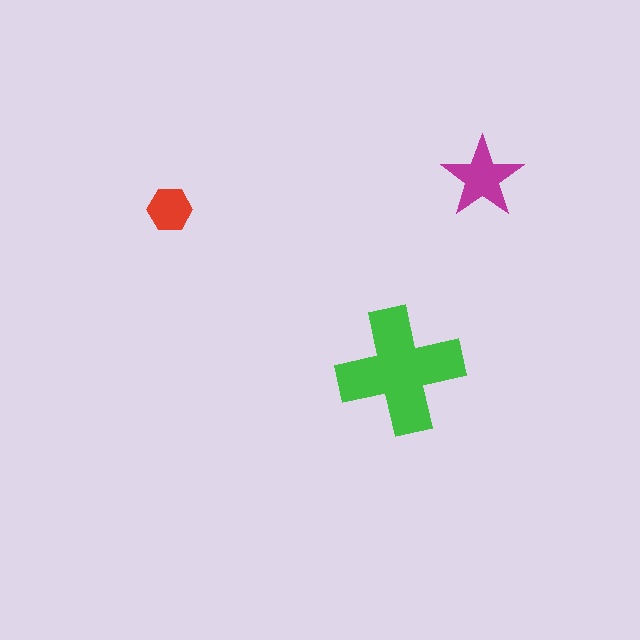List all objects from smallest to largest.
The red hexagon, the magenta star, the green cross.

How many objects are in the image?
There are 3 objects in the image.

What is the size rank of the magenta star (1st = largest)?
2nd.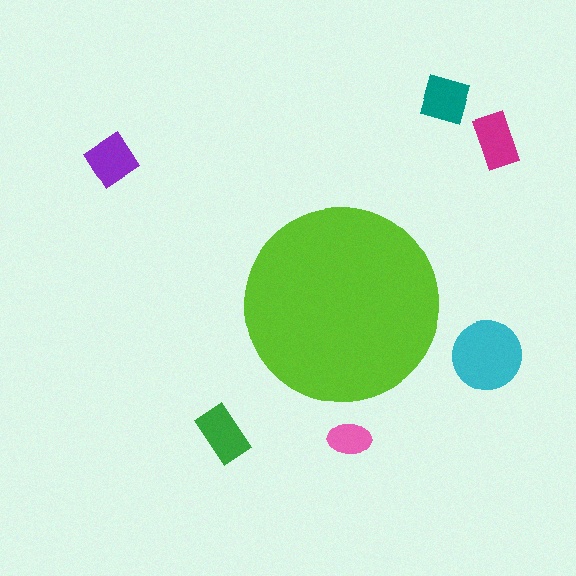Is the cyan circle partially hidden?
No, the cyan circle is fully visible.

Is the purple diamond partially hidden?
No, the purple diamond is fully visible.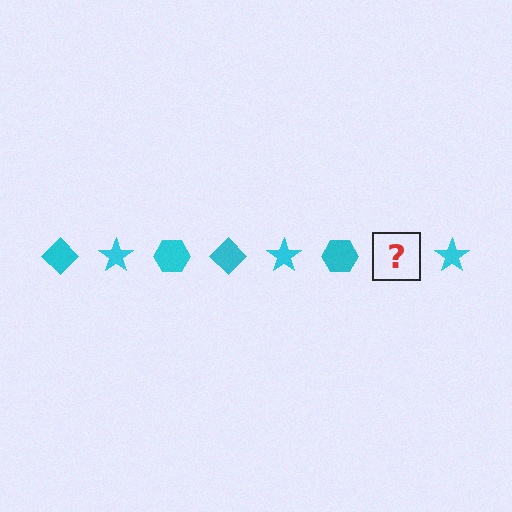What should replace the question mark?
The question mark should be replaced with a cyan diamond.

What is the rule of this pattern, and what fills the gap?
The rule is that the pattern cycles through diamond, star, hexagon shapes in cyan. The gap should be filled with a cyan diamond.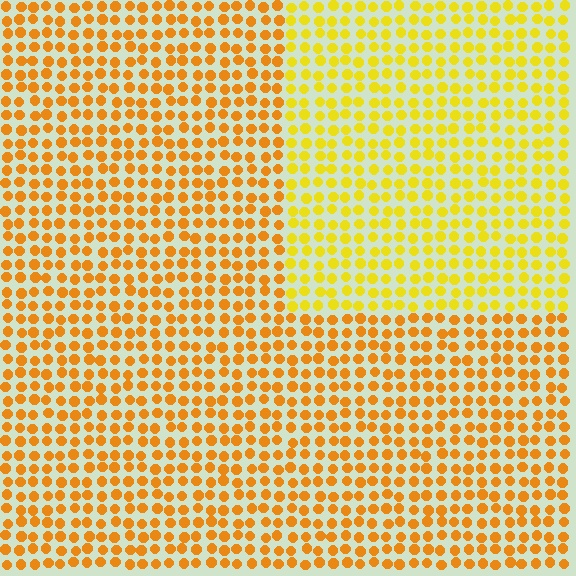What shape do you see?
I see a rectangle.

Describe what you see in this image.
The image is filled with small orange elements in a uniform arrangement. A rectangle-shaped region is visible where the elements are tinted to a slightly different hue, forming a subtle color boundary.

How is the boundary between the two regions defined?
The boundary is defined purely by a slight shift in hue (about 25 degrees). Spacing, size, and orientation are identical on both sides.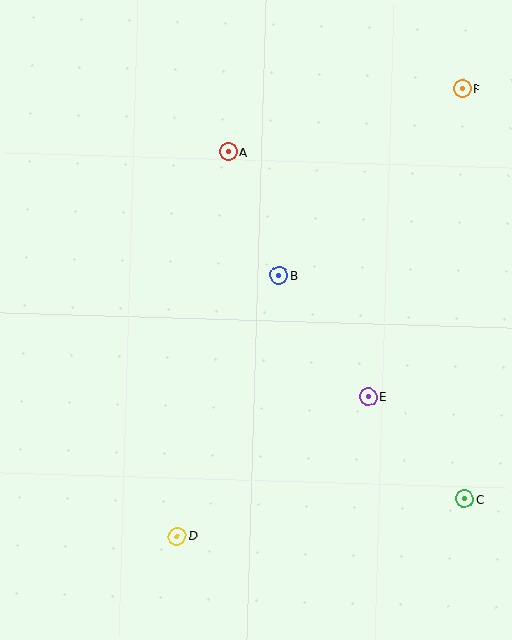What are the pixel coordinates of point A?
Point A is at (228, 152).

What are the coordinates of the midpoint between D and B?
The midpoint between D and B is at (228, 406).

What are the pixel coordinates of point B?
Point B is at (279, 276).